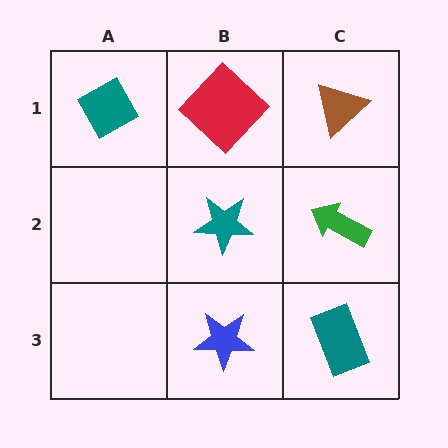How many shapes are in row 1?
3 shapes.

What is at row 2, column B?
A teal star.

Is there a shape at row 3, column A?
No, that cell is empty.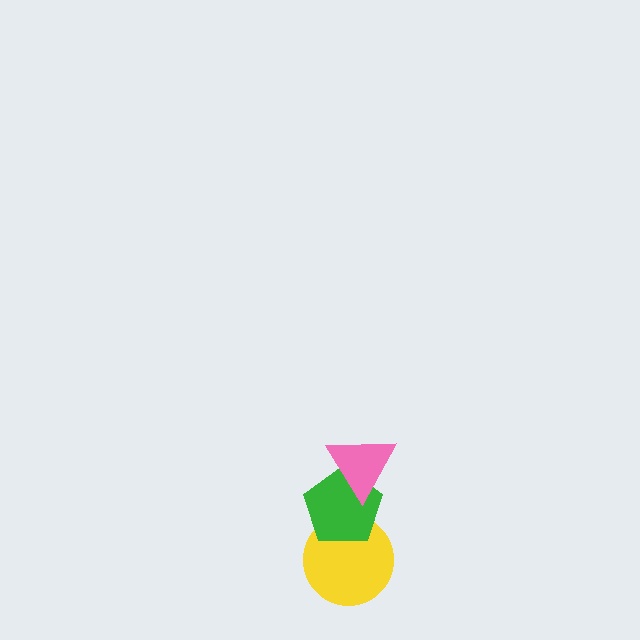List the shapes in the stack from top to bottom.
From top to bottom: the pink triangle, the green pentagon, the yellow circle.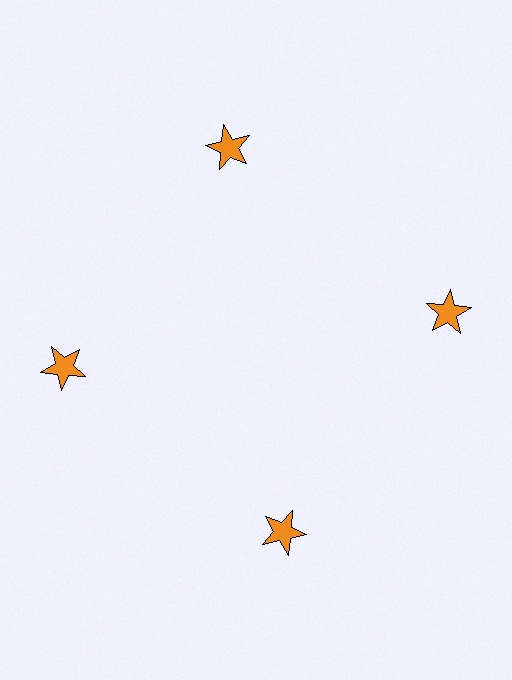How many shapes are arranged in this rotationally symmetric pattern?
There are 4 shapes, arranged in 4 groups of 1.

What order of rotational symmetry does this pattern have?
This pattern has 4-fold rotational symmetry.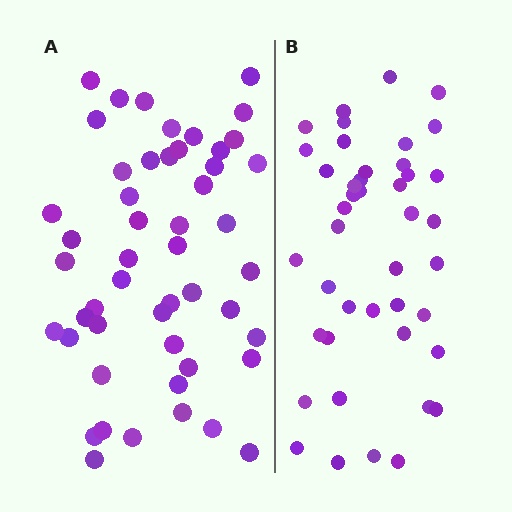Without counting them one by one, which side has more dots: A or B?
Region A (the left region) has more dots.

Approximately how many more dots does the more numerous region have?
Region A has roughly 8 or so more dots than region B.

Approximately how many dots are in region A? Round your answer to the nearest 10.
About 50 dots.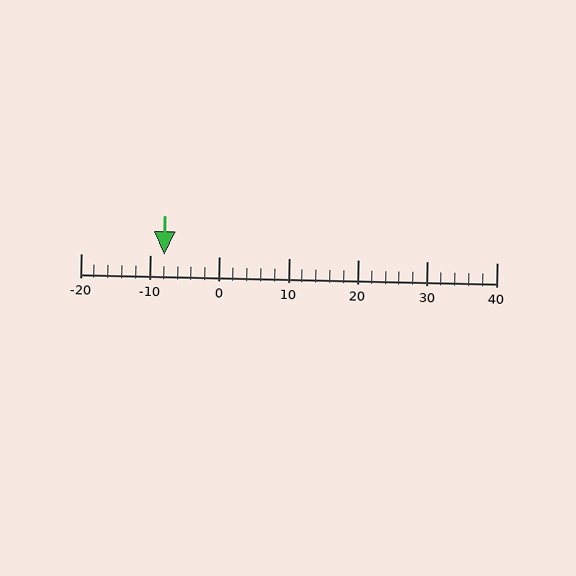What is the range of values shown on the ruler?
The ruler shows values from -20 to 40.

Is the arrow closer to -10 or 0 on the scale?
The arrow is closer to -10.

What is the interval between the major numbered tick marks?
The major tick marks are spaced 10 units apart.